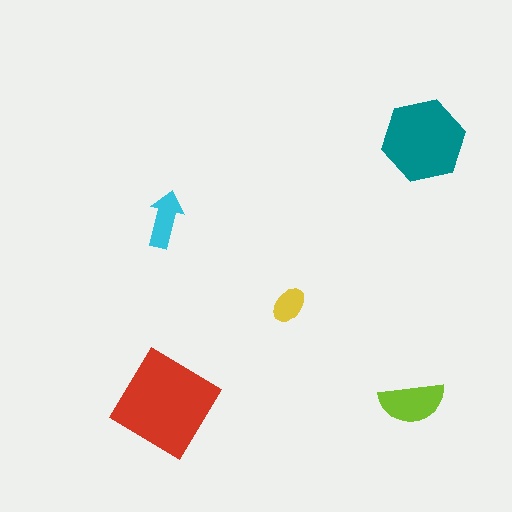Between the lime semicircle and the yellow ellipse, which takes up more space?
The lime semicircle.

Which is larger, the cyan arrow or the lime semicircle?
The lime semicircle.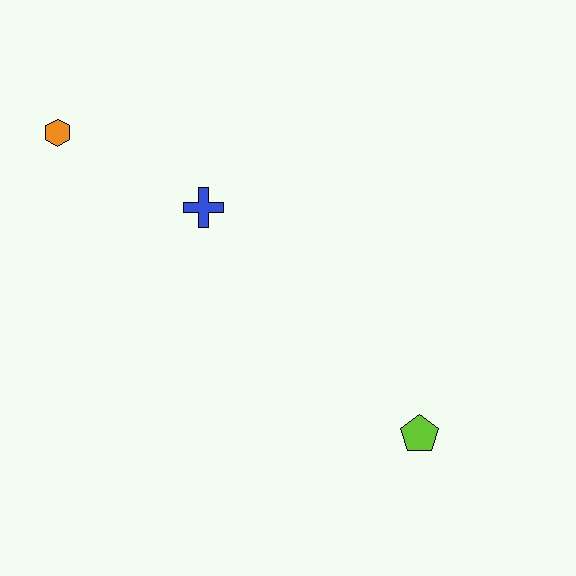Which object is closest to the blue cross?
The orange hexagon is closest to the blue cross.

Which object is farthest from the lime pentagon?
The orange hexagon is farthest from the lime pentagon.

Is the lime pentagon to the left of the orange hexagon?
No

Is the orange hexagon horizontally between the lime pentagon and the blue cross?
No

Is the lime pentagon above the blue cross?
No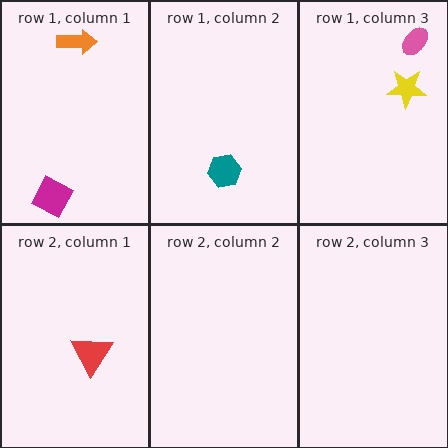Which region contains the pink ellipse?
The row 1, column 3 region.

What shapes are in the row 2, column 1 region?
The red triangle.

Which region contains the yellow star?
The row 1, column 3 region.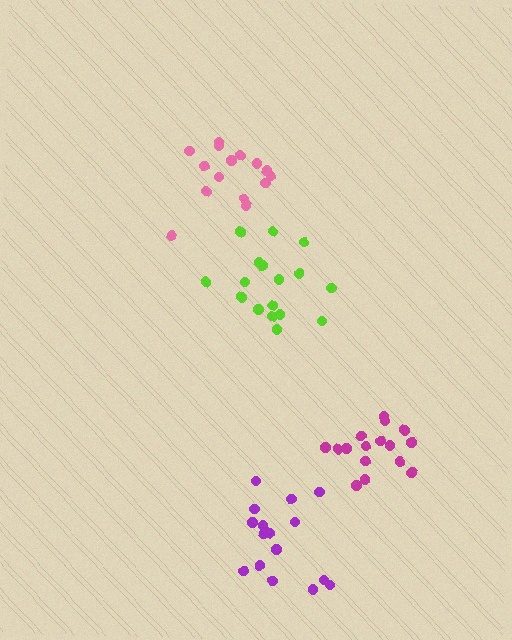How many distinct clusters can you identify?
There are 4 distinct clusters.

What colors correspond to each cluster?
The clusters are colored: magenta, lime, purple, pink.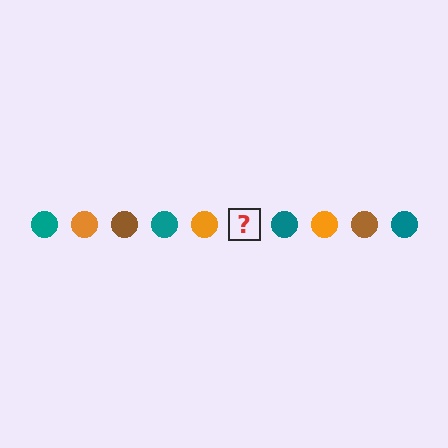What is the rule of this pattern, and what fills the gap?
The rule is that the pattern cycles through teal, orange, brown circles. The gap should be filled with a brown circle.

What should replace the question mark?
The question mark should be replaced with a brown circle.